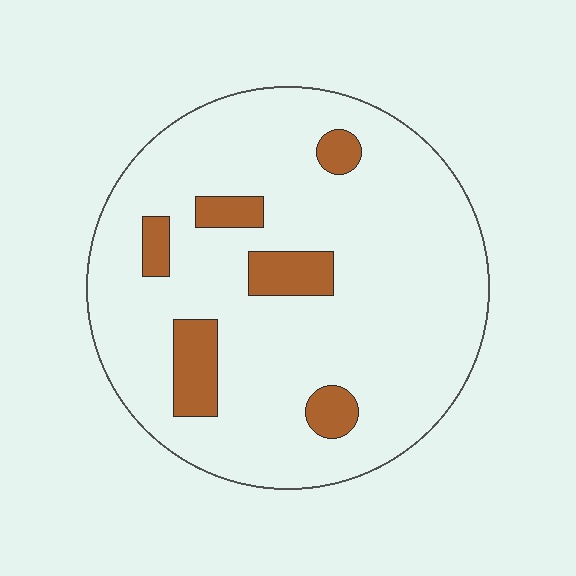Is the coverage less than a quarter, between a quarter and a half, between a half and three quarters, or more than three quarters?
Less than a quarter.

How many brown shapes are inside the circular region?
6.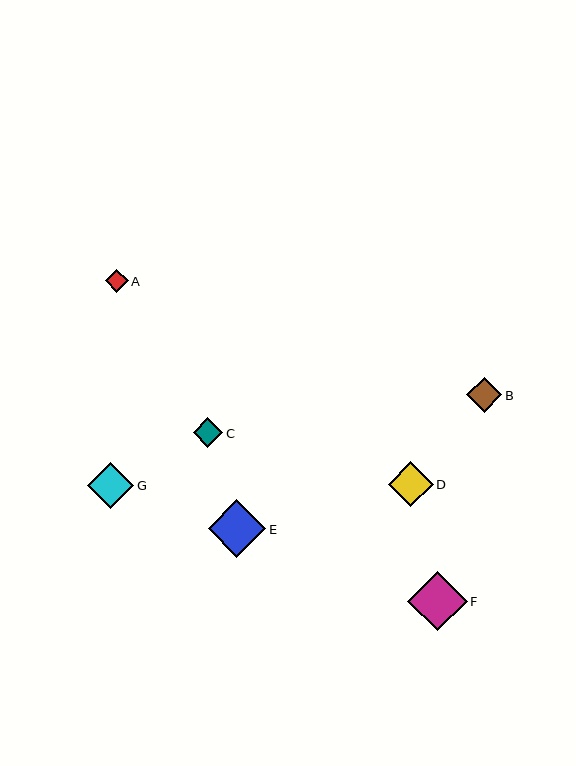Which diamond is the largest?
Diamond F is the largest with a size of approximately 59 pixels.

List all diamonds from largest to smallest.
From largest to smallest: F, E, G, D, B, C, A.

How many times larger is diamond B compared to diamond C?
Diamond B is approximately 1.2 times the size of diamond C.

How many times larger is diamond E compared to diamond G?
Diamond E is approximately 1.2 times the size of diamond G.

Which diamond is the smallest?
Diamond A is the smallest with a size of approximately 23 pixels.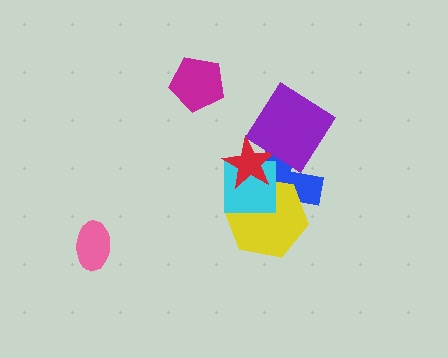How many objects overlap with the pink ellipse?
0 objects overlap with the pink ellipse.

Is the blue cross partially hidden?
Yes, it is partially covered by another shape.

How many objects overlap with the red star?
3 objects overlap with the red star.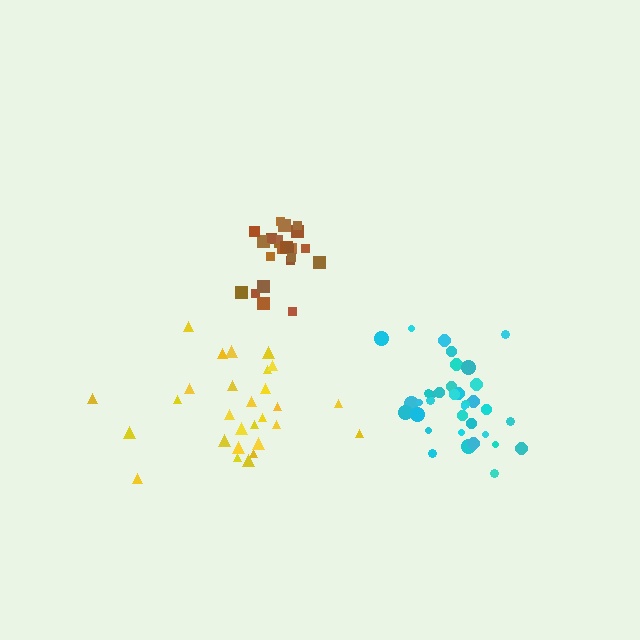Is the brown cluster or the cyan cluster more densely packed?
Brown.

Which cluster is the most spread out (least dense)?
Yellow.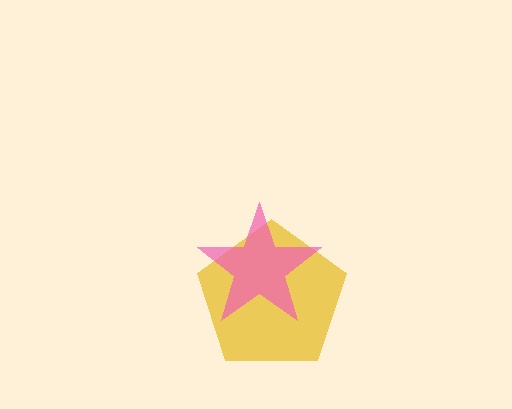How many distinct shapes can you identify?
There are 2 distinct shapes: a yellow pentagon, a pink star.